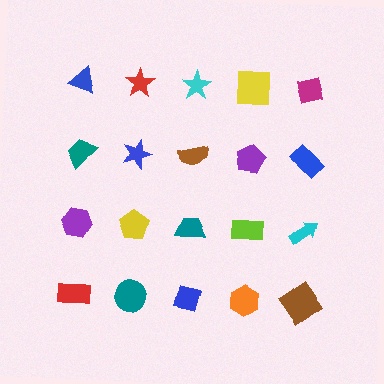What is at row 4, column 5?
A brown diamond.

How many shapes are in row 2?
5 shapes.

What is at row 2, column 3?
A brown semicircle.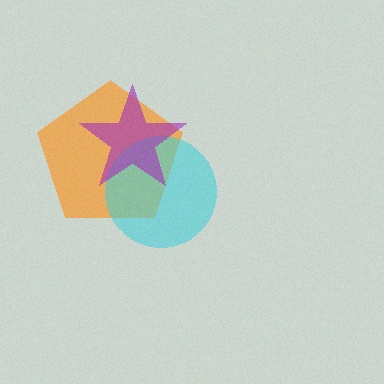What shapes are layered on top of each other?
The layered shapes are: an orange pentagon, a cyan circle, a purple star.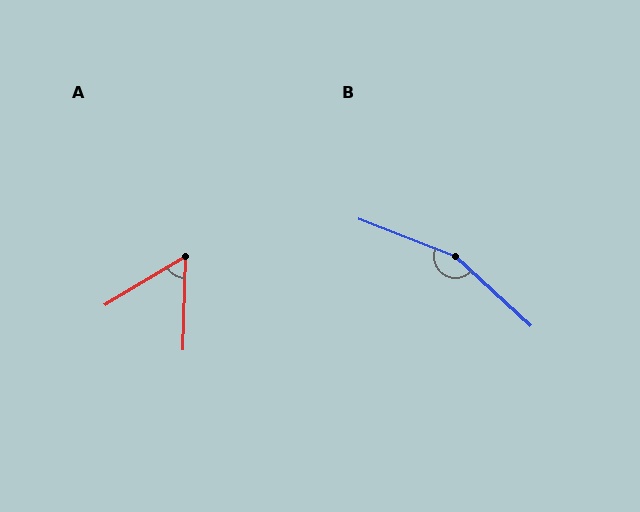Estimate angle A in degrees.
Approximately 57 degrees.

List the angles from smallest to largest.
A (57°), B (159°).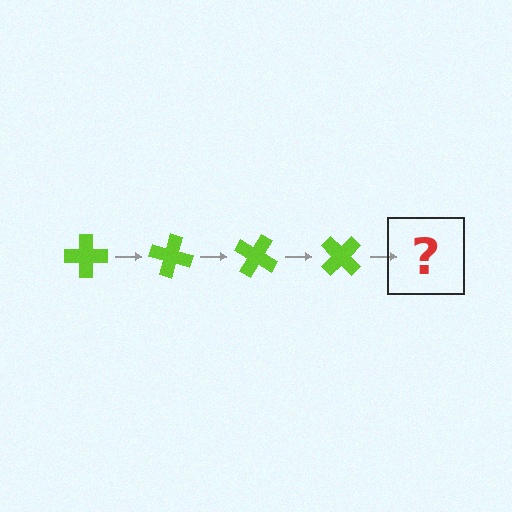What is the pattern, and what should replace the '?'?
The pattern is that the cross rotates 15 degrees each step. The '?' should be a lime cross rotated 60 degrees.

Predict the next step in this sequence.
The next step is a lime cross rotated 60 degrees.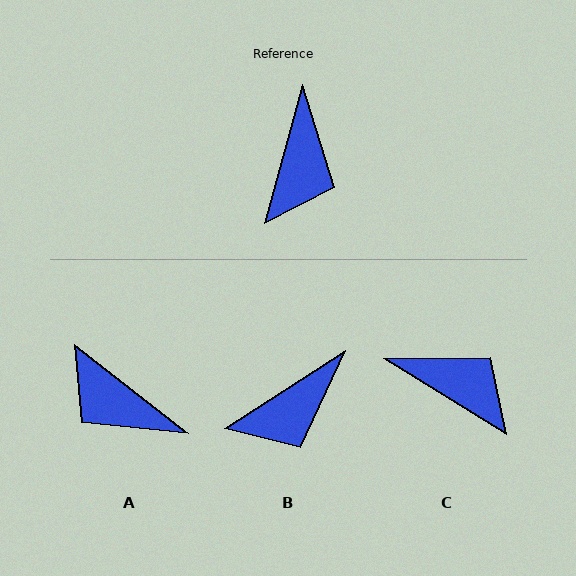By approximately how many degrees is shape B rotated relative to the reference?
Approximately 42 degrees clockwise.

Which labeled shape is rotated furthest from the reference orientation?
A, about 113 degrees away.